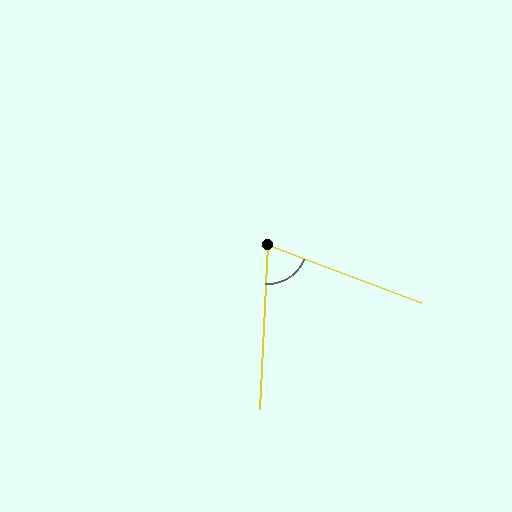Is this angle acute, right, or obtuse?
It is acute.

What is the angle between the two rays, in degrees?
Approximately 72 degrees.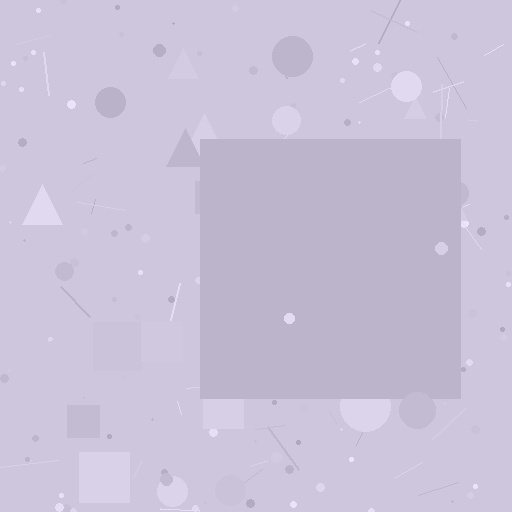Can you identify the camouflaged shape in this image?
The camouflaged shape is a square.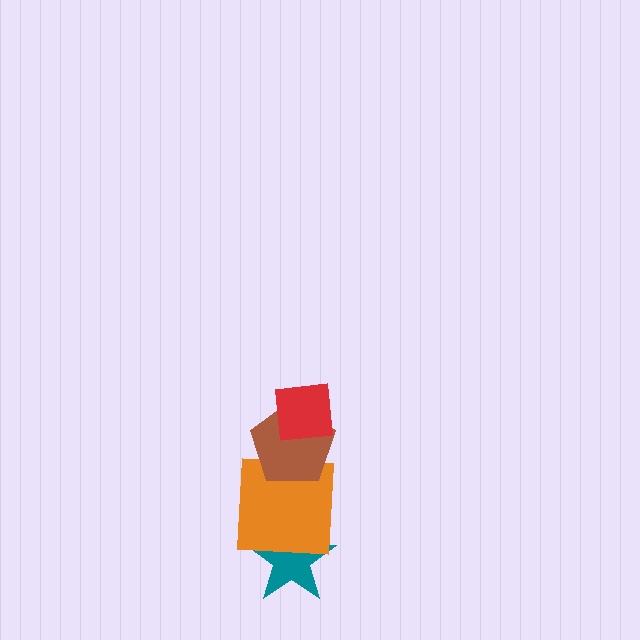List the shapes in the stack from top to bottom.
From top to bottom: the red square, the brown pentagon, the orange square, the teal star.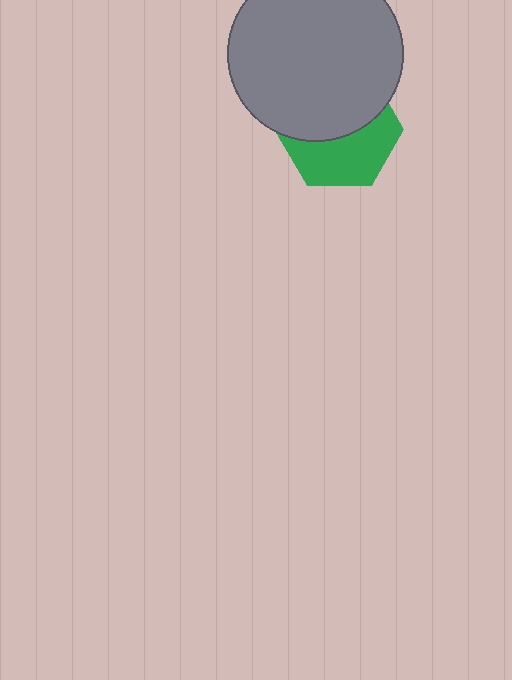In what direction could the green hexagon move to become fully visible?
The green hexagon could move down. That would shift it out from behind the gray circle entirely.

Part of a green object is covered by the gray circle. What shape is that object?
It is a hexagon.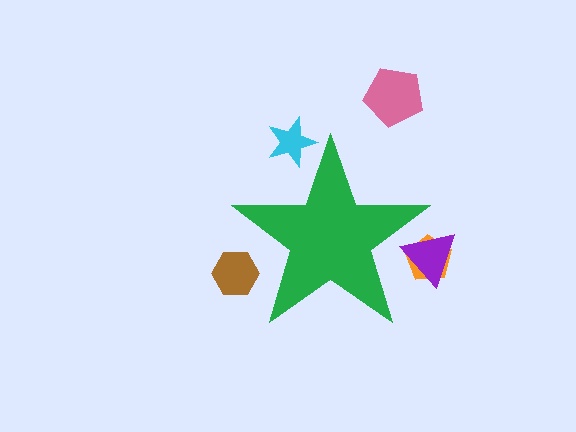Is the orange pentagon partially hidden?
Yes, the orange pentagon is partially hidden behind the green star.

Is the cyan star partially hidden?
Yes, the cyan star is partially hidden behind the green star.